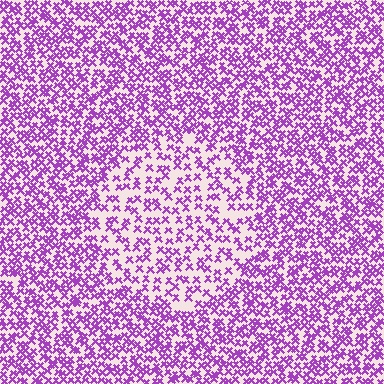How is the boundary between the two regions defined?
The boundary is defined by a change in element density (approximately 1.8x ratio). All elements are the same color, size, and shape.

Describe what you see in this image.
The image contains small purple elements arranged at two different densities. A circle-shaped region is visible where the elements are less densely packed than the surrounding area.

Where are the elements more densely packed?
The elements are more densely packed outside the circle boundary.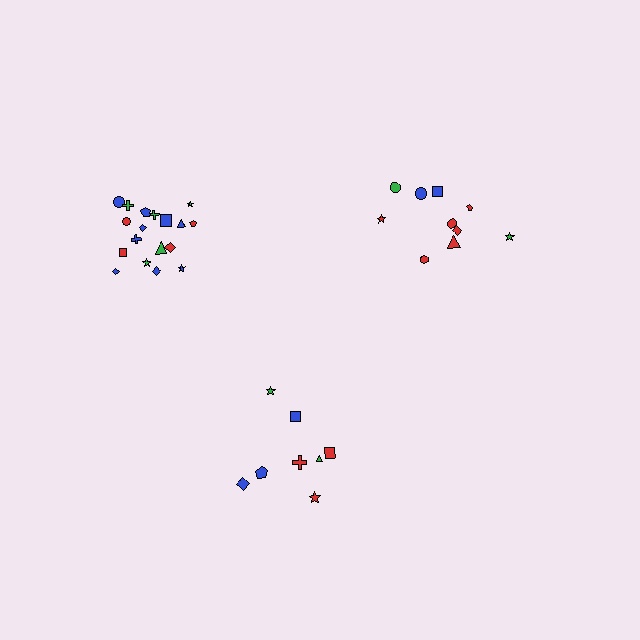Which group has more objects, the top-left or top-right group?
The top-left group.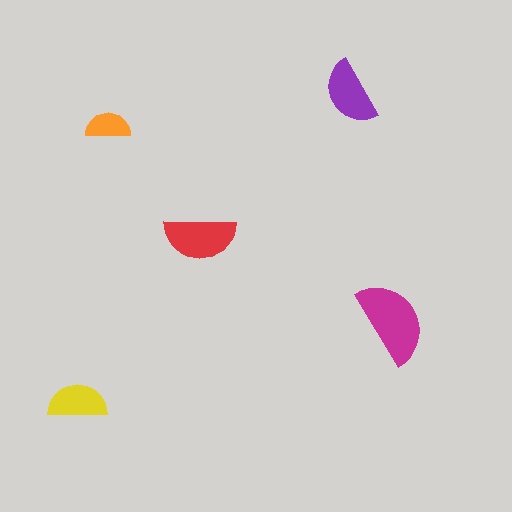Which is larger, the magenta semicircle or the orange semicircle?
The magenta one.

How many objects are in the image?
There are 5 objects in the image.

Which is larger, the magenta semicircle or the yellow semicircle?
The magenta one.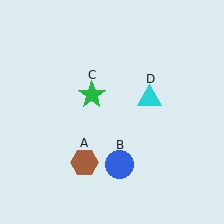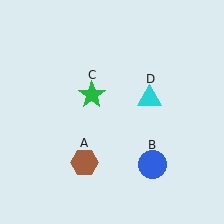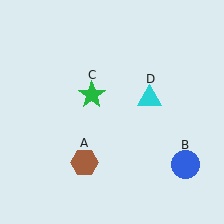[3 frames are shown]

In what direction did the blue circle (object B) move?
The blue circle (object B) moved right.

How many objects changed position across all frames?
1 object changed position: blue circle (object B).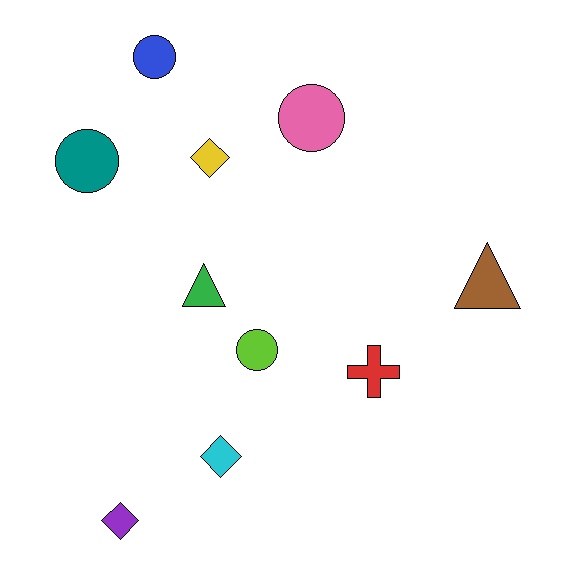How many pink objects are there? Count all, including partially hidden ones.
There is 1 pink object.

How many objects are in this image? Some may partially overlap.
There are 10 objects.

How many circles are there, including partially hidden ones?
There are 4 circles.